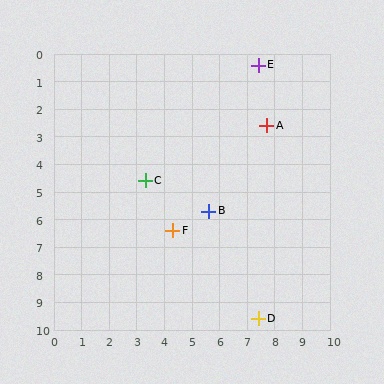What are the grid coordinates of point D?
Point D is at approximately (7.4, 9.6).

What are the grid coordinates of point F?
Point F is at approximately (4.3, 6.4).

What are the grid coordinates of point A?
Point A is at approximately (7.7, 2.6).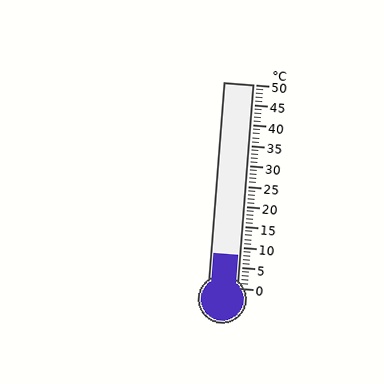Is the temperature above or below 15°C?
The temperature is below 15°C.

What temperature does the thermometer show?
The thermometer shows approximately 8°C.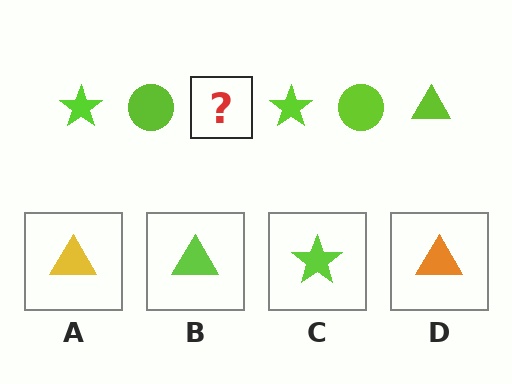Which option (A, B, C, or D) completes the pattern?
B.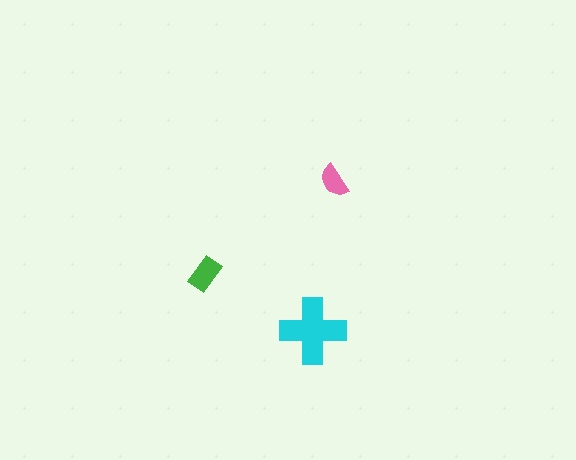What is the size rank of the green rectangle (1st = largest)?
2nd.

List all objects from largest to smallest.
The cyan cross, the green rectangle, the pink semicircle.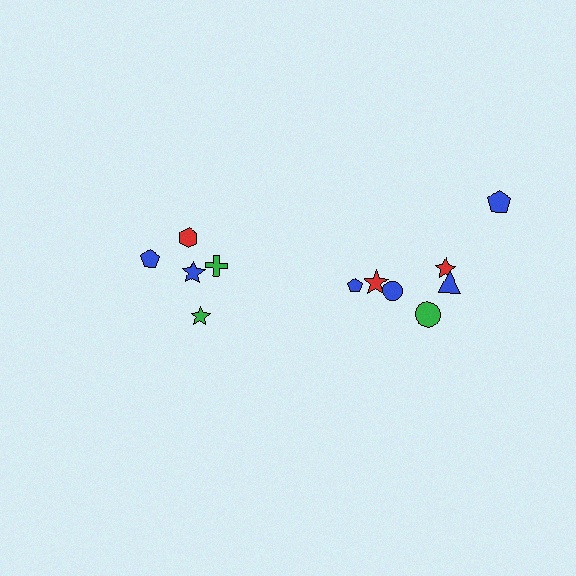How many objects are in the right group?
There are 7 objects.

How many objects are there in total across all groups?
There are 12 objects.